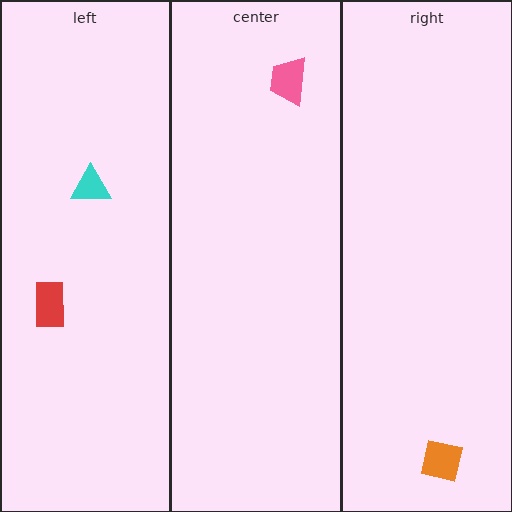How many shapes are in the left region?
2.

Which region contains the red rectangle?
The left region.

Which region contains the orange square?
The right region.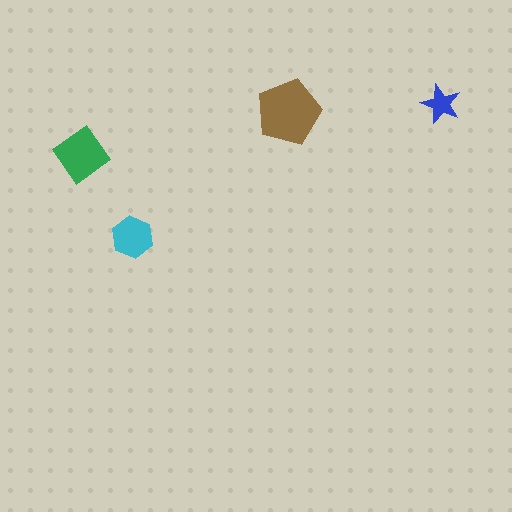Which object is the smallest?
The blue star.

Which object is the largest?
The brown pentagon.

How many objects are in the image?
There are 4 objects in the image.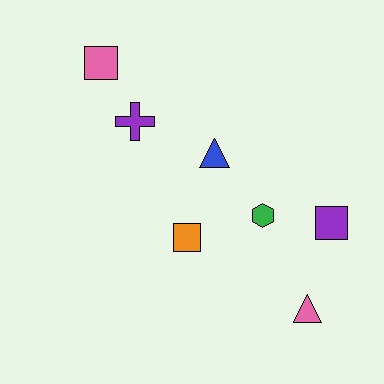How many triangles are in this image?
There are 2 triangles.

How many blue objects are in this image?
There is 1 blue object.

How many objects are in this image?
There are 7 objects.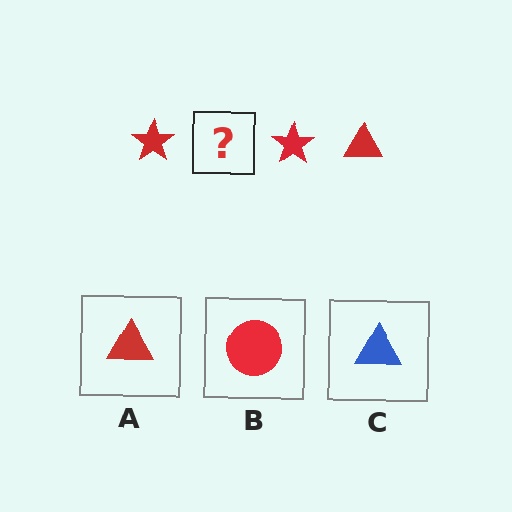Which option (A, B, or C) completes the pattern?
A.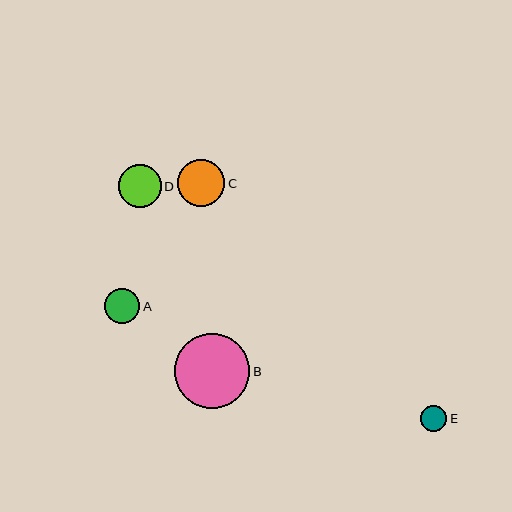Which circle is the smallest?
Circle E is the smallest with a size of approximately 26 pixels.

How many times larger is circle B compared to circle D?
Circle B is approximately 1.7 times the size of circle D.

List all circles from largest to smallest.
From largest to smallest: B, C, D, A, E.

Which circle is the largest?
Circle B is the largest with a size of approximately 75 pixels.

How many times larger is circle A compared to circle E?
Circle A is approximately 1.3 times the size of circle E.